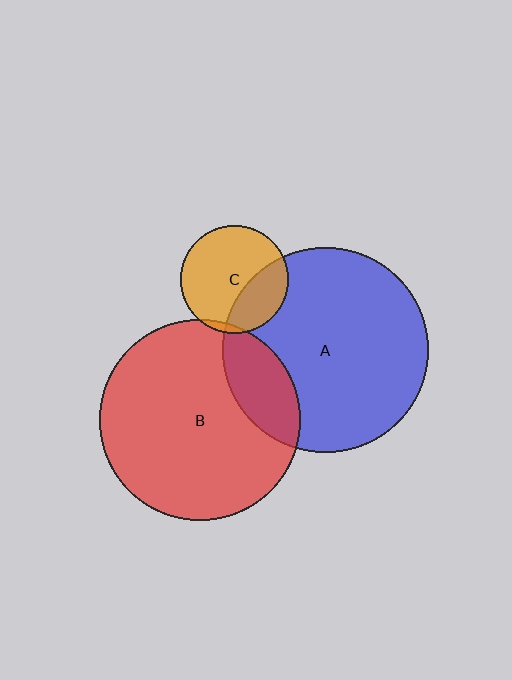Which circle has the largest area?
Circle A (blue).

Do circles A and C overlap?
Yes.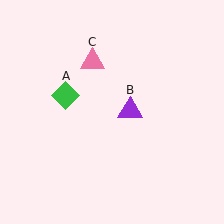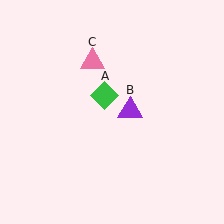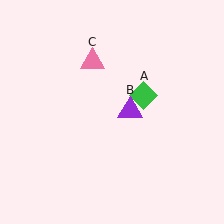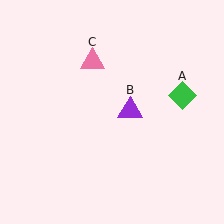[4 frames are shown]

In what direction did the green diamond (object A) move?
The green diamond (object A) moved right.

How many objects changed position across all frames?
1 object changed position: green diamond (object A).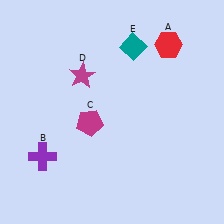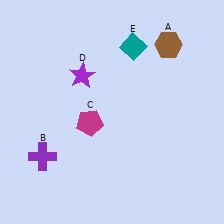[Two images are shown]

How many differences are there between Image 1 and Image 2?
There are 2 differences between the two images.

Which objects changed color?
A changed from red to brown. D changed from magenta to purple.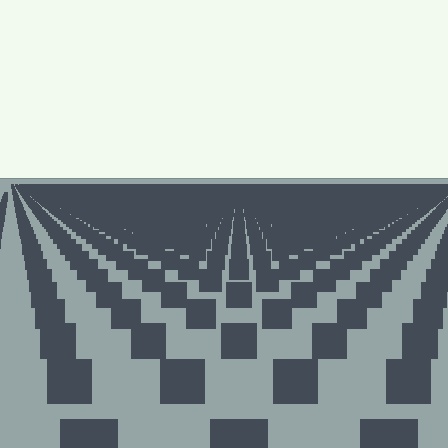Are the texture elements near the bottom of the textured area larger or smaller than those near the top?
Larger. Near the bottom, elements are closer to the viewer and appear at a bigger on-screen size.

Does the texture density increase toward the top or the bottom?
Density increases toward the top.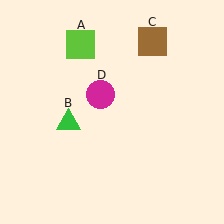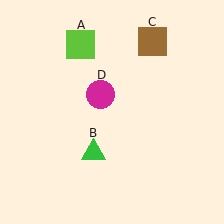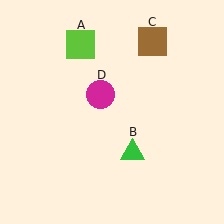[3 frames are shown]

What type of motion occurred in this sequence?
The green triangle (object B) rotated counterclockwise around the center of the scene.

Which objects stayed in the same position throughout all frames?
Lime square (object A) and brown square (object C) and magenta circle (object D) remained stationary.